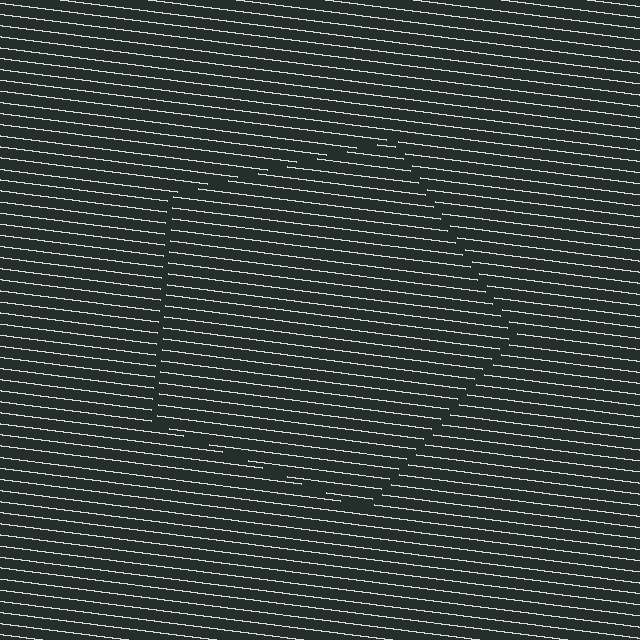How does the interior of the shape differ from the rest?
The interior of the shape contains the same grating, shifted by half a period — the contour is defined by the phase discontinuity where line-ends from the inner and outer gratings abut.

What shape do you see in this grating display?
An illusory pentagon. The interior of the shape contains the same grating, shifted by half a period — the contour is defined by the phase discontinuity where line-ends from the inner and outer gratings abut.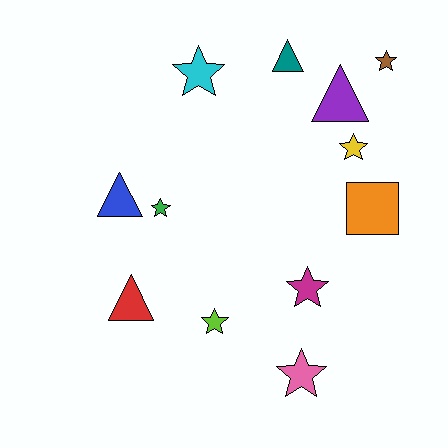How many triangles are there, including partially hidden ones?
There are 4 triangles.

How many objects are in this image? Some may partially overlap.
There are 12 objects.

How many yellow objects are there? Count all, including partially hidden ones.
There is 1 yellow object.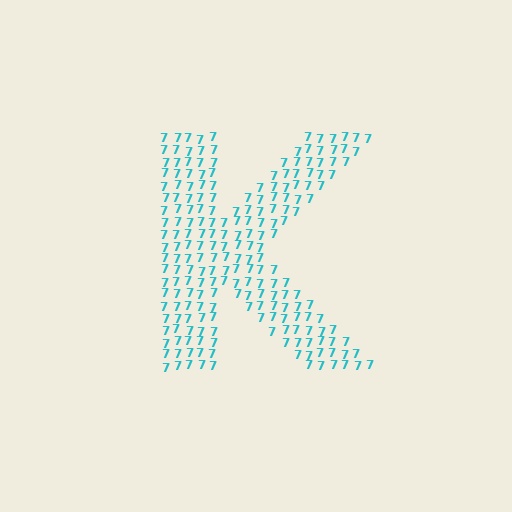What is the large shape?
The large shape is the letter K.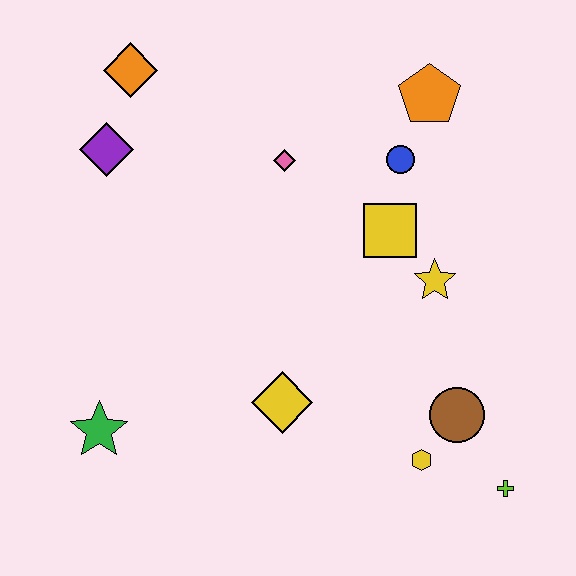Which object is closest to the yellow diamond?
The yellow hexagon is closest to the yellow diamond.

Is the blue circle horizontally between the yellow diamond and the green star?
No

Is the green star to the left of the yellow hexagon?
Yes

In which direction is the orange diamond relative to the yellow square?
The orange diamond is to the left of the yellow square.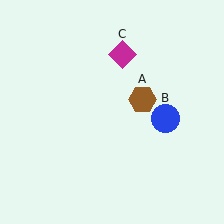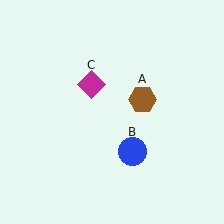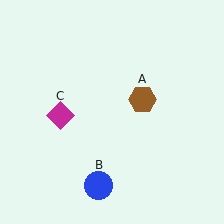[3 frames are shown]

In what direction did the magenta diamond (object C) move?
The magenta diamond (object C) moved down and to the left.